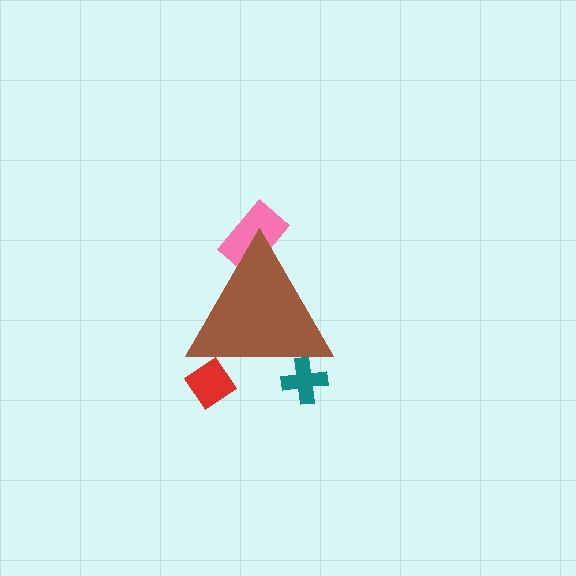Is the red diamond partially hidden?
Yes, the red diamond is partially hidden behind the brown triangle.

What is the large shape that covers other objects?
A brown triangle.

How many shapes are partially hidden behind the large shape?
3 shapes are partially hidden.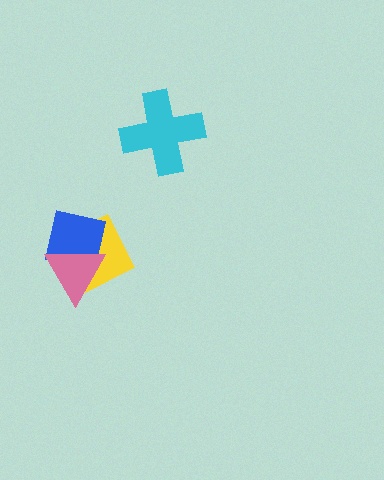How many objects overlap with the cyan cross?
0 objects overlap with the cyan cross.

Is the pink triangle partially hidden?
No, no other shape covers it.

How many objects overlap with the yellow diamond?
2 objects overlap with the yellow diamond.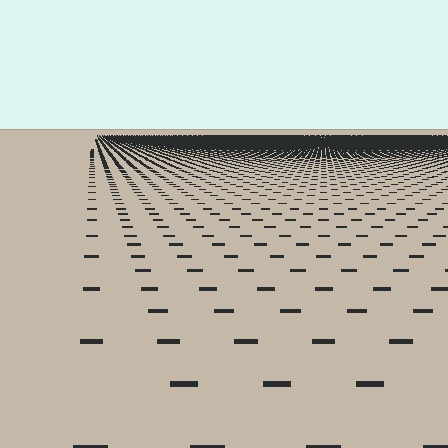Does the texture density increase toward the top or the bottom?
Density increases toward the top.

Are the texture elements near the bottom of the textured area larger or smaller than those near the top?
Larger. Near the bottom, elements are closer to the viewer and appear at a bigger on-screen size.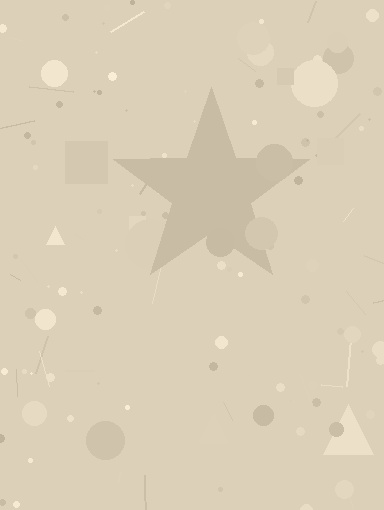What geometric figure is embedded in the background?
A star is embedded in the background.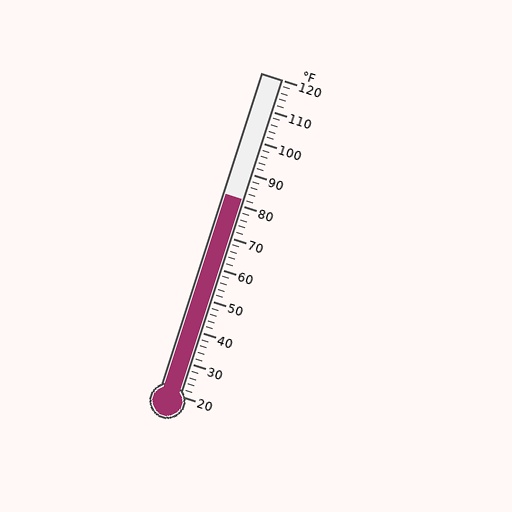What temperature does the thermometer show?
The thermometer shows approximately 82°F.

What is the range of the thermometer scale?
The thermometer scale ranges from 20°F to 120°F.